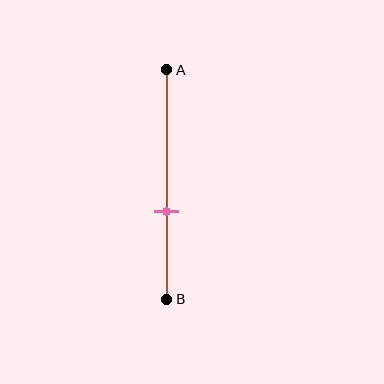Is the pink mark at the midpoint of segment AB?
No, the mark is at about 60% from A, not at the 50% midpoint.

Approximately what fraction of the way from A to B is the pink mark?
The pink mark is approximately 60% of the way from A to B.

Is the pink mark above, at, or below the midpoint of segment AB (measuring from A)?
The pink mark is below the midpoint of segment AB.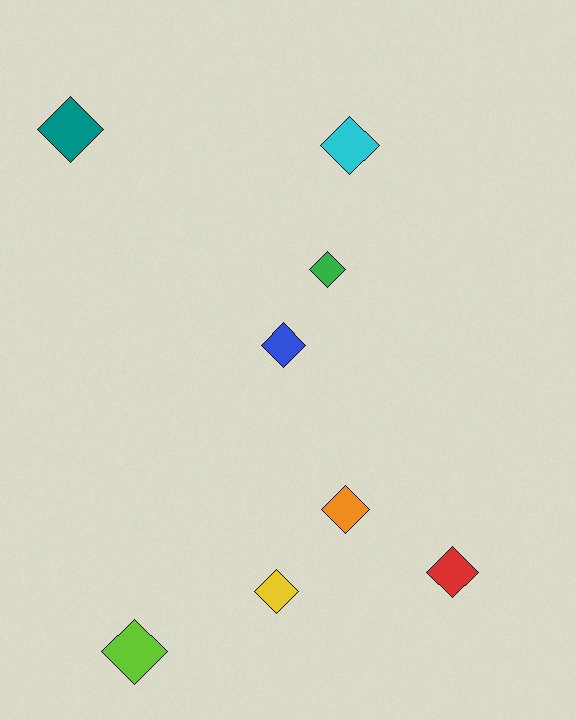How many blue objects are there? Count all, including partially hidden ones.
There is 1 blue object.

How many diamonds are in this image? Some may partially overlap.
There are 8 diamonds.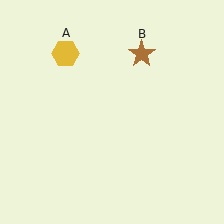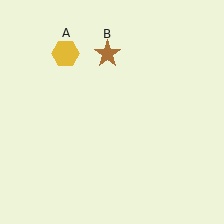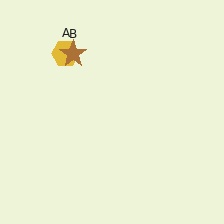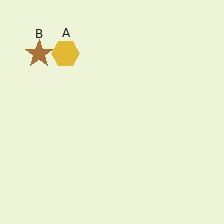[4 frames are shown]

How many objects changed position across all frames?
1 object changed position: brown star (object B).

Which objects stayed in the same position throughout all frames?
Yellow hexagon (object A) remained stationary.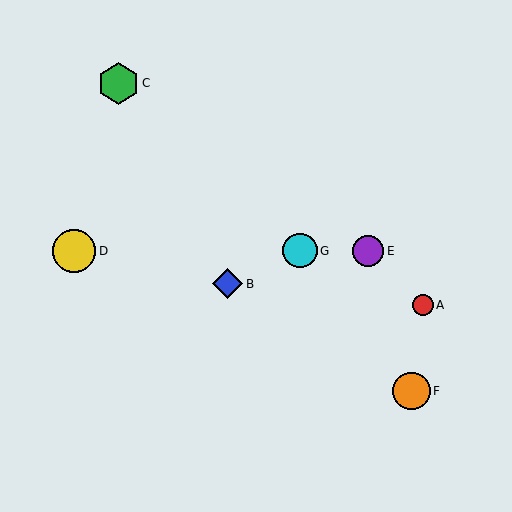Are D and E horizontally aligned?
Yes, both are at y≈251.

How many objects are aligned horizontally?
3 objects (D, E, G) are aligned horizontally.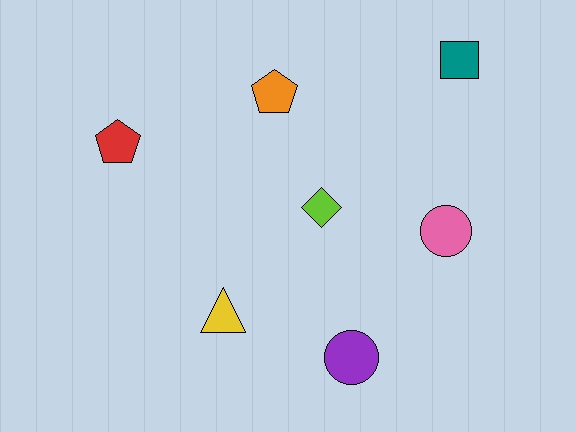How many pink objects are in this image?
There is 1 pink object.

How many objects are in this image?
There are 7 objects.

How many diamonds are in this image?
There is 1 diamond.